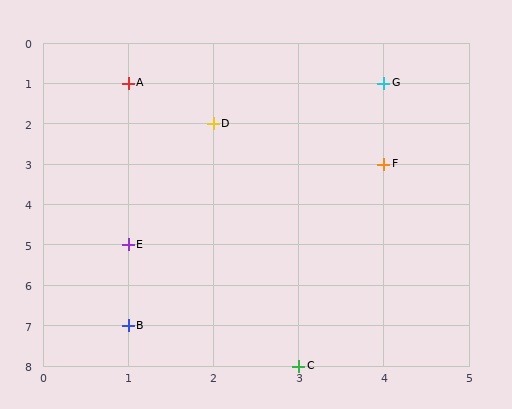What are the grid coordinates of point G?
Point G is at grid coordinates (4, 1).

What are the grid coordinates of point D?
Point D is at grid coordinates (2, 2).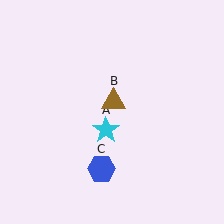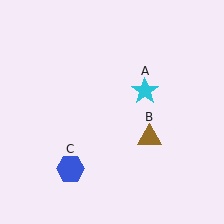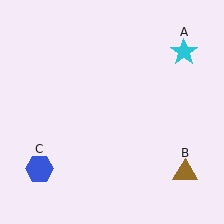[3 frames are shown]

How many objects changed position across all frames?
3 objects changed position: cyan star (object A), brown triangle (object B), blue hexagon (object C).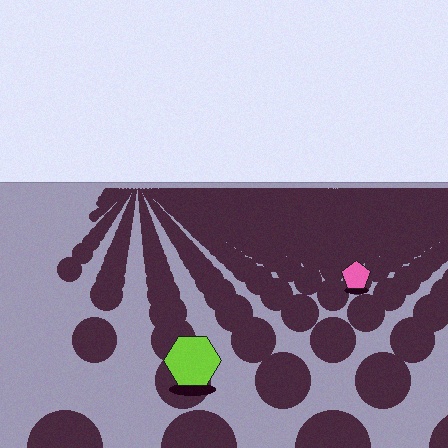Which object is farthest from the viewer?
The pink pentagon is farthest from the viewer. It appears smaller and the ground texture around it is denser.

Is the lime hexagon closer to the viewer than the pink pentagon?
Yes. The lime hexagon is closer — you can tell from the texture gradient: the ground texture is coarser near it.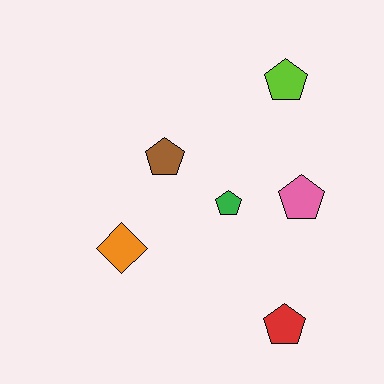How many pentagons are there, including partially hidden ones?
There are 5 pentagons.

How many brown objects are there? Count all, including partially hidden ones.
There is 1 brown object.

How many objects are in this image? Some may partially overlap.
There are 6 objects.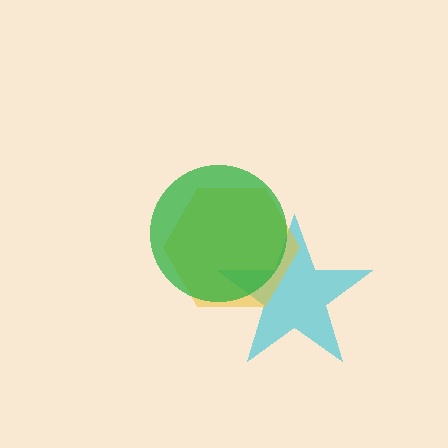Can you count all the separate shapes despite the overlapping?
Yes, there are 3 separate shapes.